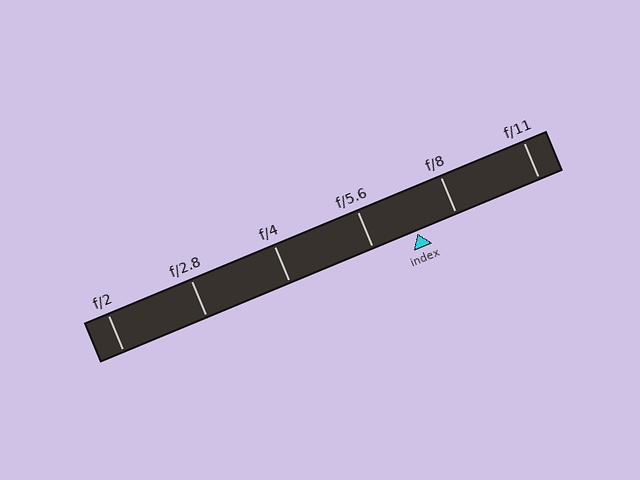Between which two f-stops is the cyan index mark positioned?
The index mark is between f/5.6 and f/8.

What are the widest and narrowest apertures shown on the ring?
The widest aperture shown is f/2 and the narrowest is f/11.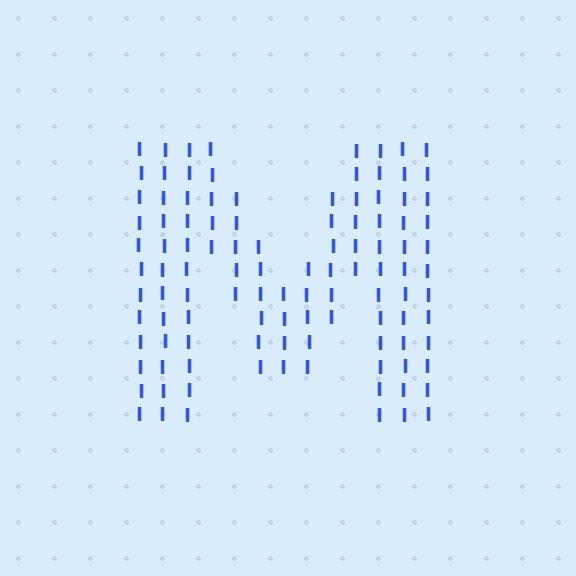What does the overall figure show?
The overall figure shows the letter M.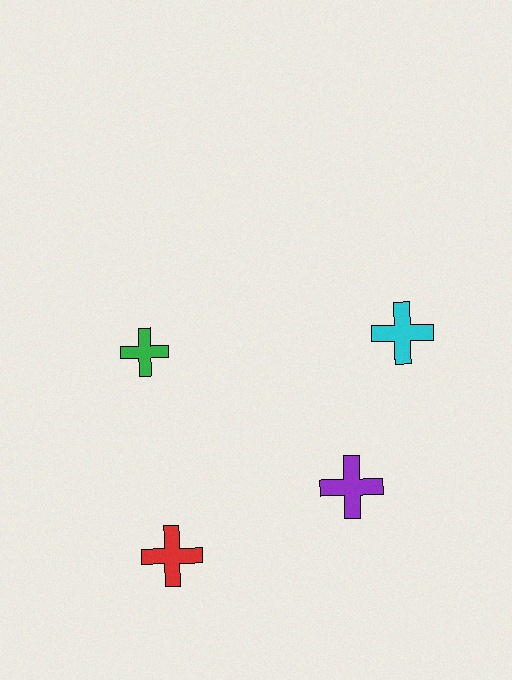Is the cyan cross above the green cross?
Yes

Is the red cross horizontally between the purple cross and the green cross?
Yes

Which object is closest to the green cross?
The red cross is closest to the green cross.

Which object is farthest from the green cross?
The cyan cross is farthest from the green cross.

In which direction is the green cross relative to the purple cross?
The green cross is to the left of the purple cross.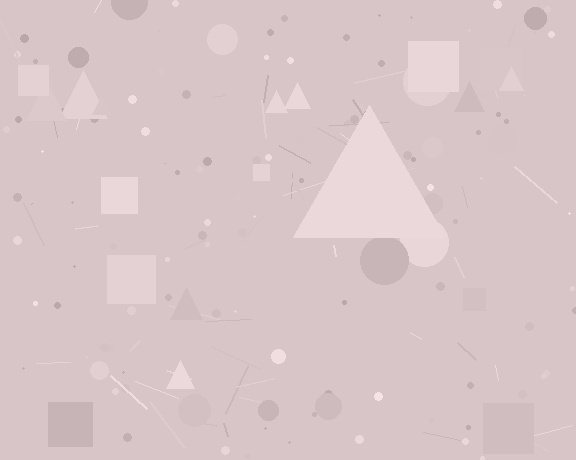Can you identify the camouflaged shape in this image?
The camouflaged shape is a triangle.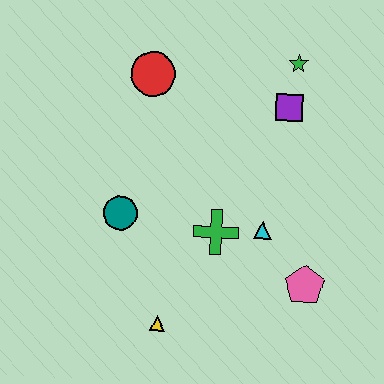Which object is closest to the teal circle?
The green cross is closest to the teal circle.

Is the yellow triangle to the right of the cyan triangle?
No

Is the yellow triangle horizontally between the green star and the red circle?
Yes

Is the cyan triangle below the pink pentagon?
No